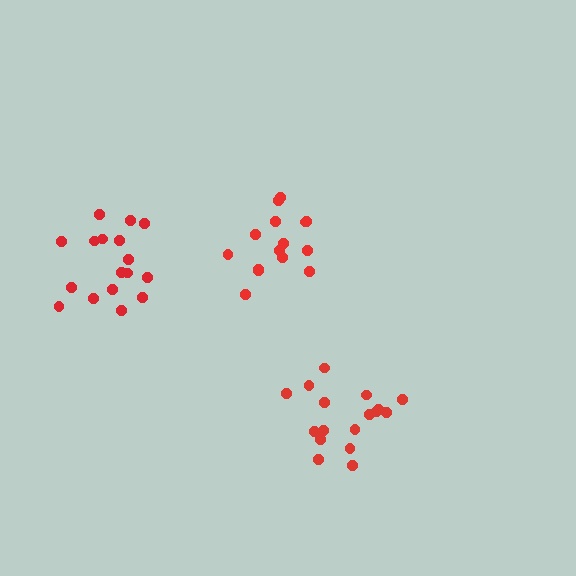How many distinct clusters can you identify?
There are 3 distinct clusters.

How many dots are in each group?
Group 1: 17 dots, Group 2: 17 dots, Group 3: 16 dots (50 total).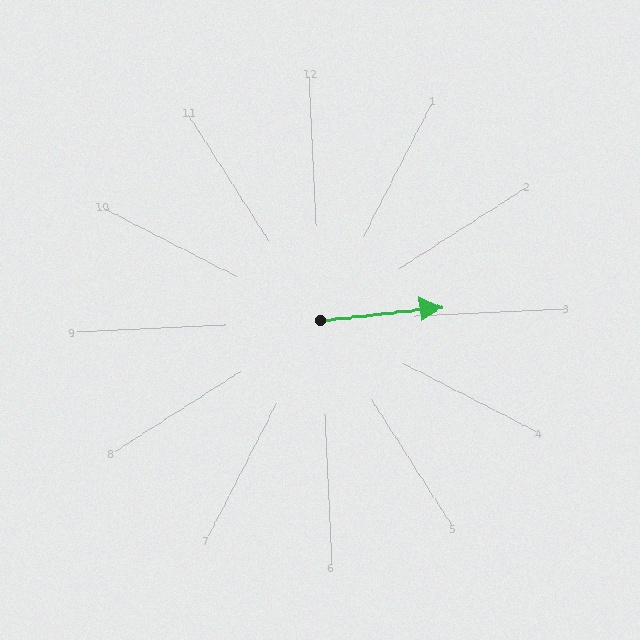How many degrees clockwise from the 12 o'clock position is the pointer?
Approximately 86 degrees.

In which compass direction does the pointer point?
East.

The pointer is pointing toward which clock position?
Roughly 3 o'clock.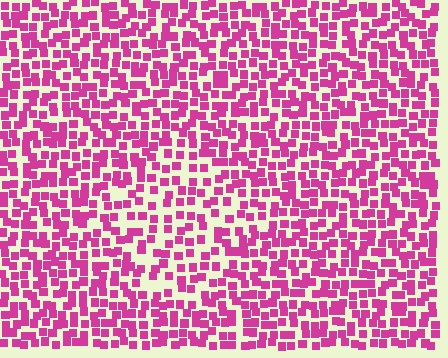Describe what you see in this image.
The image contains small magenta elements arranged at two different densities. A diamond-shaped region is visible where the elements are less densely packed than the surrounding area.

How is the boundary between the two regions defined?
The boundary is defined by a change in element density (approximately 1.5x ratio). All elements are the same color, size, and shape.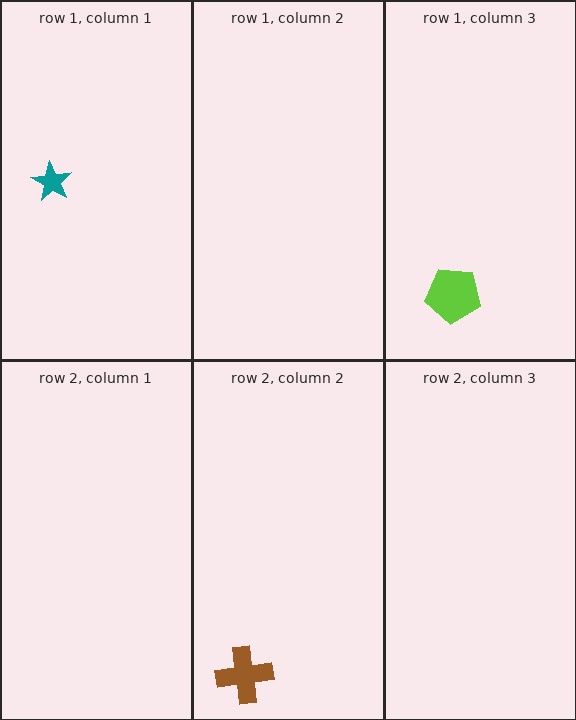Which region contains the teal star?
The row 1, column 1 region.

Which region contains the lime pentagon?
The row 1, column 3 region.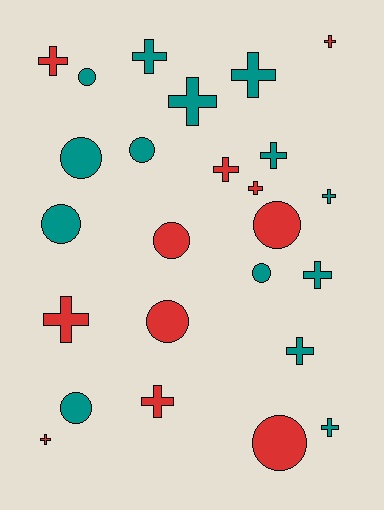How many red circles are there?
There are 4 red circles.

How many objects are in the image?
There are 25 objects.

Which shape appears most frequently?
Cross, with 15 objects.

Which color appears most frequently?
Teal, with 14 objects.